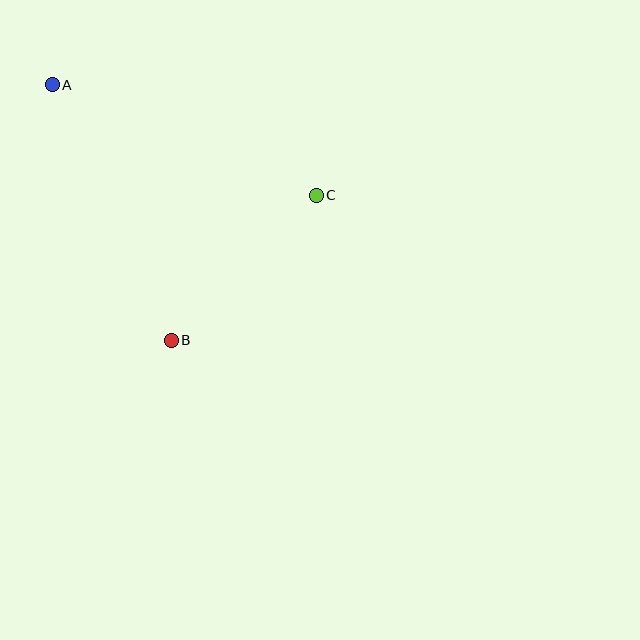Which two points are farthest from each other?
Points A and C are farthest from each other.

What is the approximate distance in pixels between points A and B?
The distance between A and B is approximately 282 pixels.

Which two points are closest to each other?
Points B and C are closest to each other.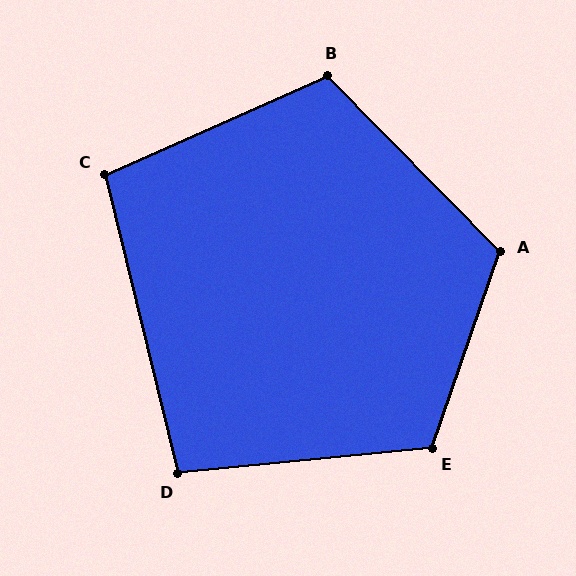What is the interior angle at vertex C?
Approximately 100 degrees (obtuse).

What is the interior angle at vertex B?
Approximately 111 degrees (obtuse).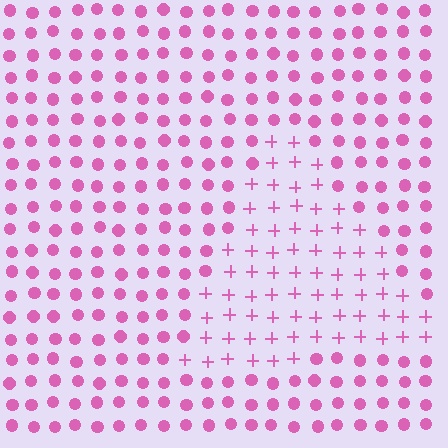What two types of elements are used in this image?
The image uses plus signs inside the triangle region and circles outside it.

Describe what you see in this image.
The image is filled with small pink elements arranged in a uniform grid. A triangle-shaped region contains plus signs, while the surrounding area contains circles. The boundary is defined purely by the change in element shape.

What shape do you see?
I see a triangle.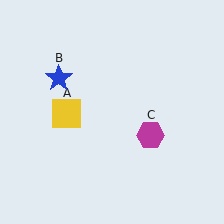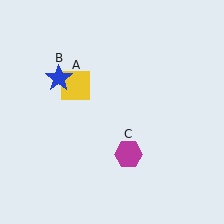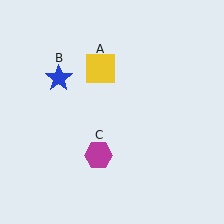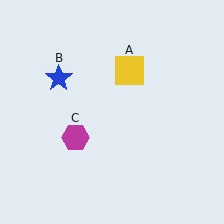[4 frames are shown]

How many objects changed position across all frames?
2 objects changed position: yellow square (object A), magenta hexagon (object C).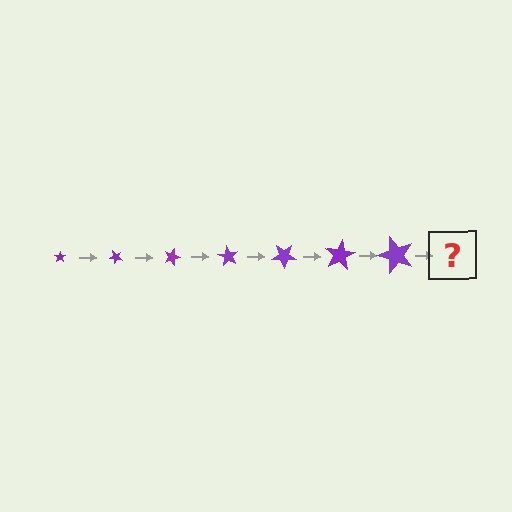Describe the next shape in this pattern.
It should be a star, larger than the previous one and rotated 315 degrees from the start.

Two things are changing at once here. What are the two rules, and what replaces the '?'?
The two rules are that the star grows larger each step and it rotates 45 degrees each step. The '?' should be a star, larger than the previous one and rotated 315 degrees from the start.